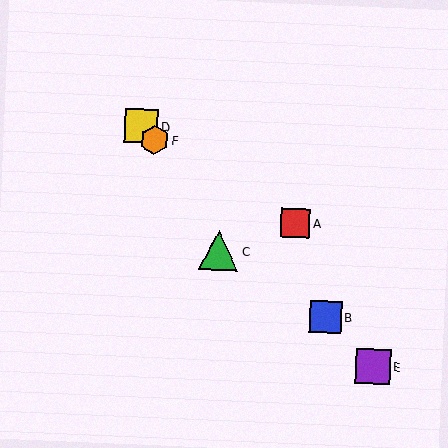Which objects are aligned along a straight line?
Objects B, D, E, F are aligned along a straight line.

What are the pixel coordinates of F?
Object F is at (154, 140).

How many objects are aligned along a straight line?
4 objects (B, D, E, F) are aligned along a straight line.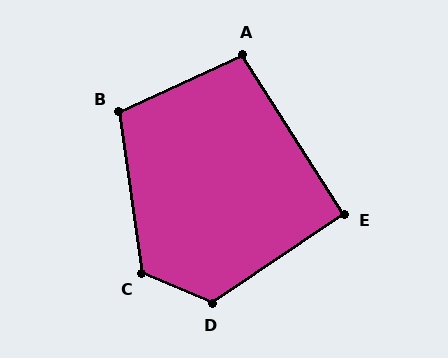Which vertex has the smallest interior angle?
E, at approximately 92 degrees.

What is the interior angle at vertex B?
Approximately 106 degrees (obtuse).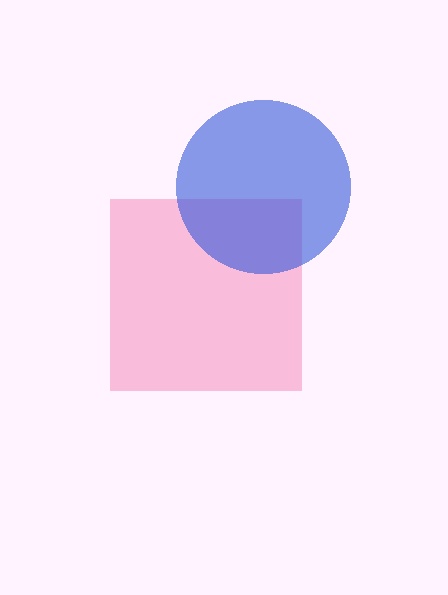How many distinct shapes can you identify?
There are 2 distinct shapes: a pink square, a blue circle.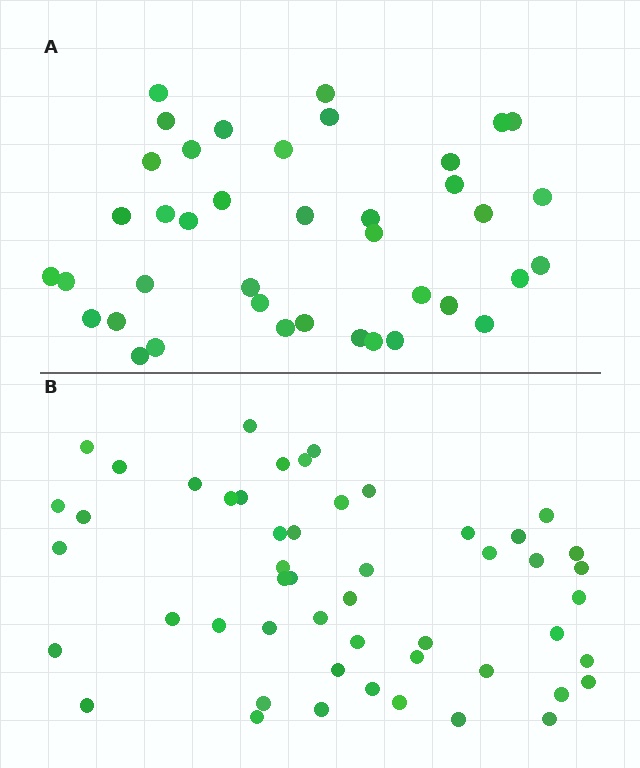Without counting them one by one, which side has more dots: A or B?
Region B (the bottom region) has more dots.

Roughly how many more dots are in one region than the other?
Region B has roughly 12 or so more dots than region A.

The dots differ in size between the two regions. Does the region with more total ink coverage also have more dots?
No. Region A has more total ink coverage because its dots are larger, but region B actually contains more individual dots. Total area can be misleading — the number of items is what matters here.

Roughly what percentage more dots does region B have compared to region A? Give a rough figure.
About 30% more.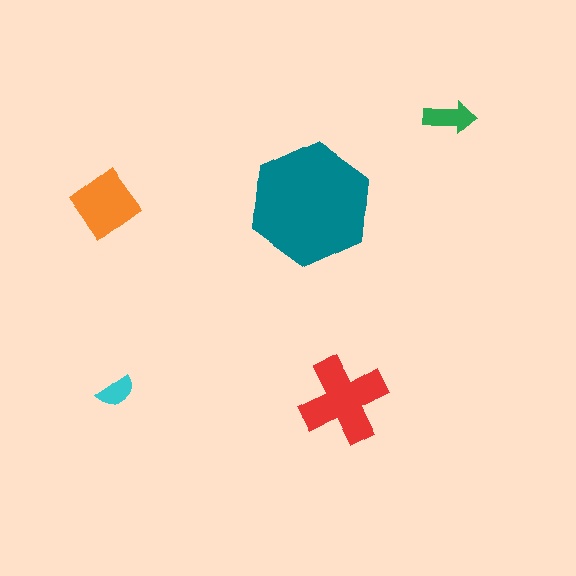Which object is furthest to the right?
The green arrow is rightmost.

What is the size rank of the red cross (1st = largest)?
2nd.